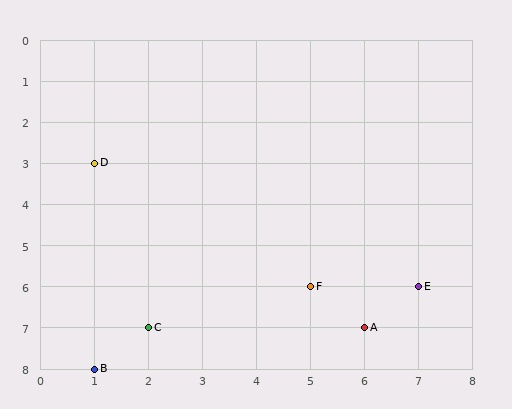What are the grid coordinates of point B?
Point B is at grid coordinates (1, 8).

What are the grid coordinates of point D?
Point D is at grid coordinates (1, 3).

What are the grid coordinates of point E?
Point E is at grid coordinates (7, 6).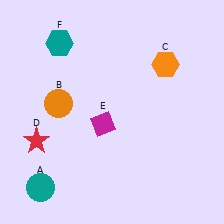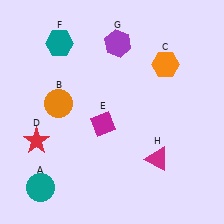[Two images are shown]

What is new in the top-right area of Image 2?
A purple hexagon (G) was added in the top-right area of Image 2.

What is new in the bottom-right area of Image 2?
A magenta triangle (H) was added in the bottom-right area of Image 2.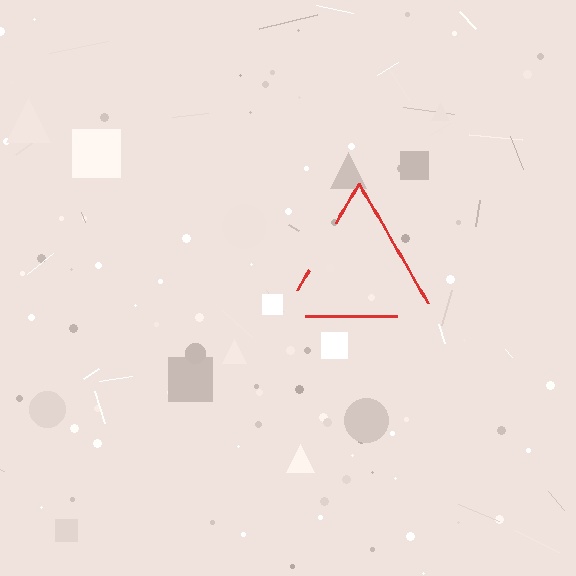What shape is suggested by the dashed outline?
The dashed outline suggests a triangle.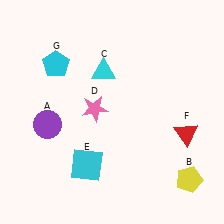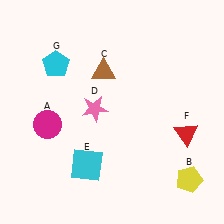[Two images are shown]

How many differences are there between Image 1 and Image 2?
There are 2 differences between the two images.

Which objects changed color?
A changed from purple to magenta. C changed from cyan to brown.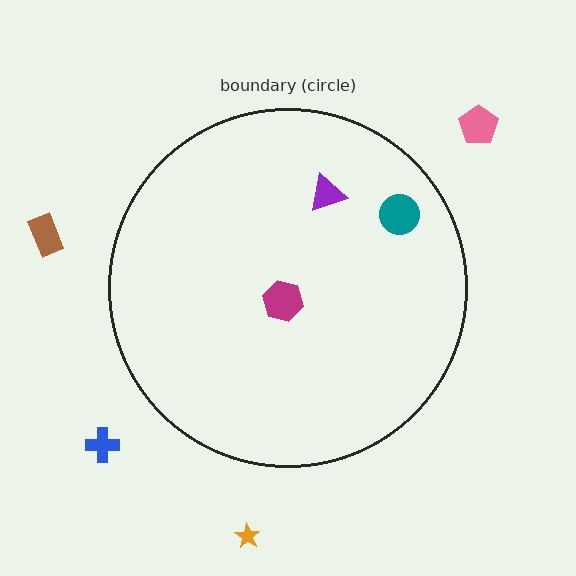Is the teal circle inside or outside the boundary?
Inside.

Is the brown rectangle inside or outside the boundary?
Outside.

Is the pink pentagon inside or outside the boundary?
Outside.